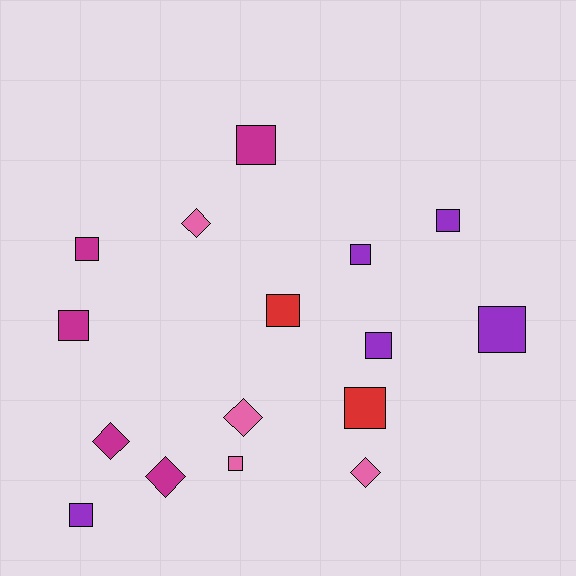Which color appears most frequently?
Magenta, with 5 objects.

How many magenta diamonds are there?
There are 2 magenta diamonds.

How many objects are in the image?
There are 16 objects.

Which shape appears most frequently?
Square, with 11 objects.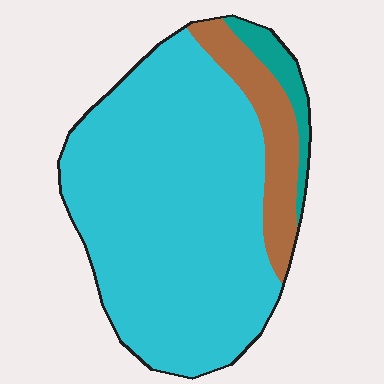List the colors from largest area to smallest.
From largest to smallest: cyan, brown, teal.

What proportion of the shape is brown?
Brown takes up less than a quarter of the shape.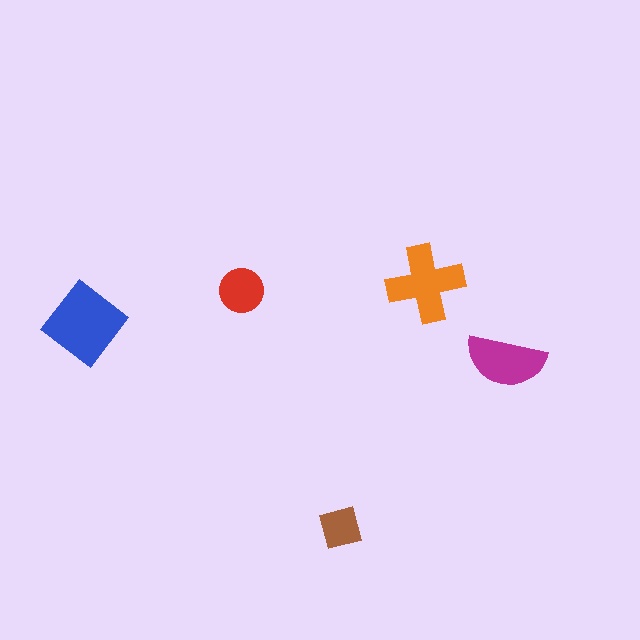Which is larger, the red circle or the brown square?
The red circle.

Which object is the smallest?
The brown square.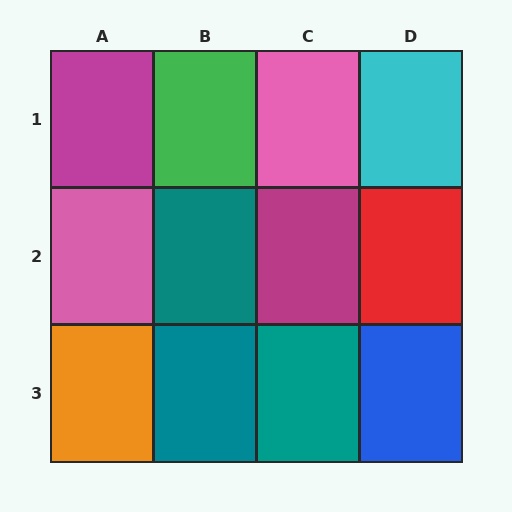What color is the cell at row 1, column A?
Magenta.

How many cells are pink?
2 cells are pink.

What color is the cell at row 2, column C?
Magenta.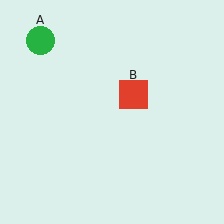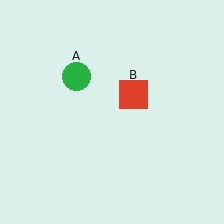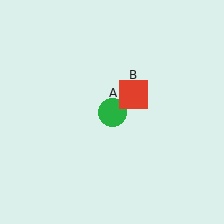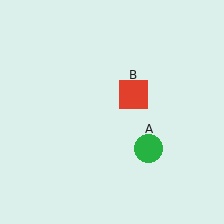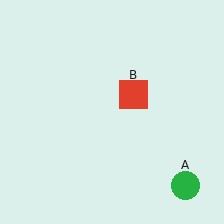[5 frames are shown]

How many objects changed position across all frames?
1 object changed position: green circle (object A).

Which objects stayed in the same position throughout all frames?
Red square (object B) remained stationary.